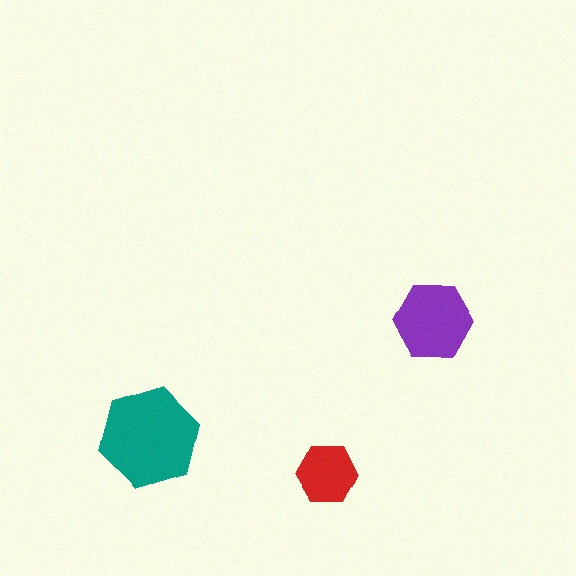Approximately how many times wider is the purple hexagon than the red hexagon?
About 1.5 times wider.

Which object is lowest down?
The red hexagon is bottommost.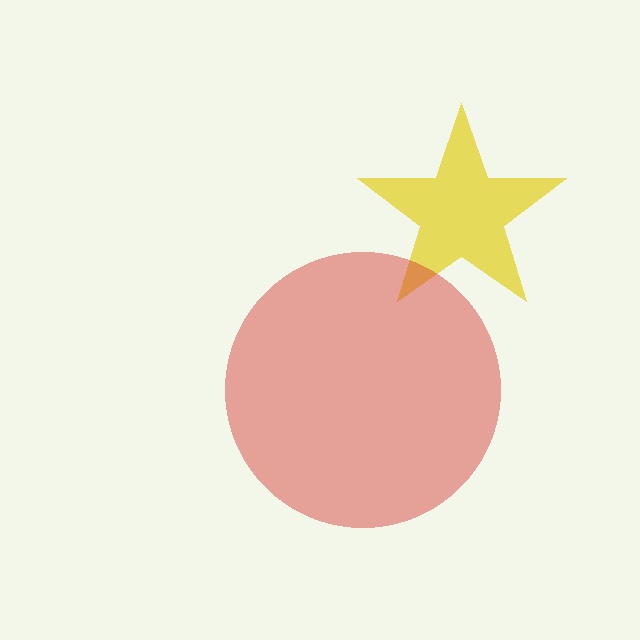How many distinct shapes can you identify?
There are 2 distinct shapes: a yellow star, a red circle.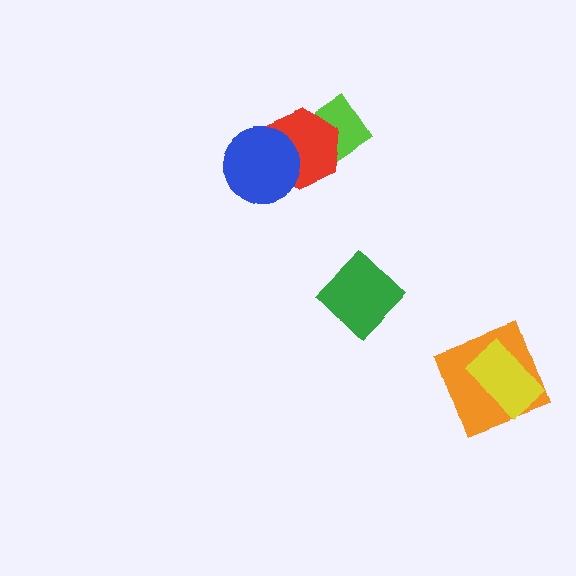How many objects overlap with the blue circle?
1 object overlaps with the blue circle.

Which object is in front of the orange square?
The yellow rectangle is in front of the orange square.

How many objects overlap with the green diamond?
0 objects overlap with the green diamond.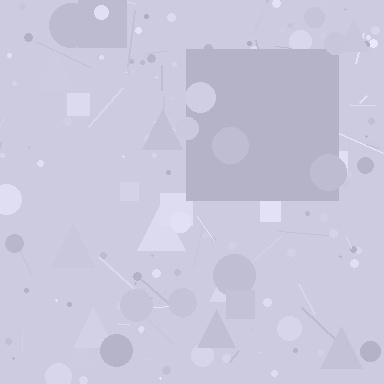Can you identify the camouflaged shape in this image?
The camouflaged shape is a square.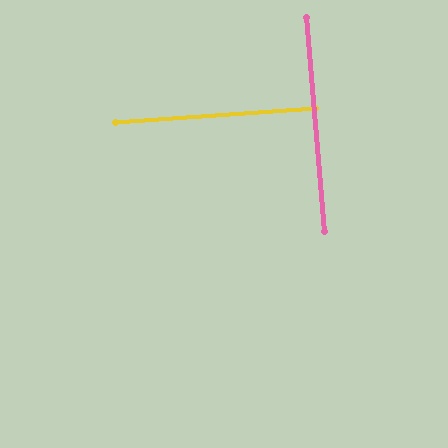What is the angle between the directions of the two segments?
Approximately 89 degrees.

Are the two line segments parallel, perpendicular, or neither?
Perpendicular — they meet at approximately 89°.